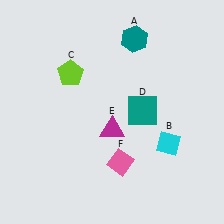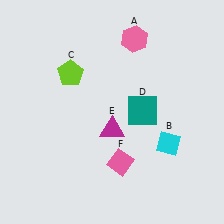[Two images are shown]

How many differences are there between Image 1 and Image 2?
There is 1 difference between the two images.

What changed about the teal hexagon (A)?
In Image 1, A is teal. In Image 2, it changed to pink.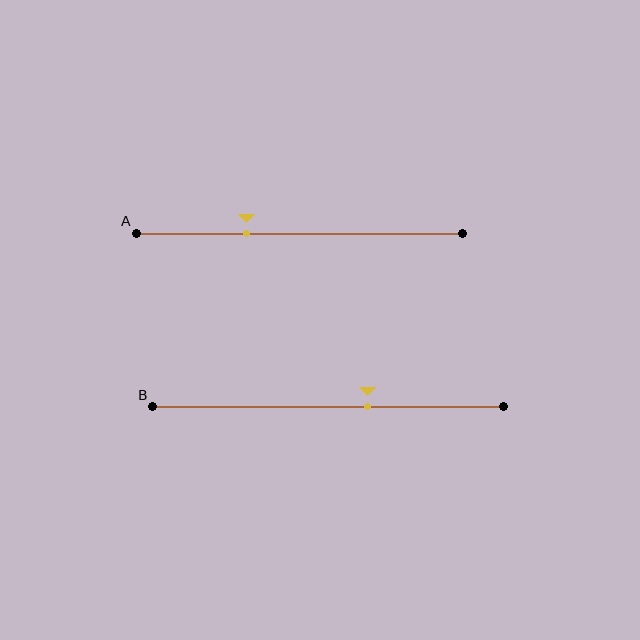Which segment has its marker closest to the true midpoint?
Segment B has its marker closest to the true midpoint.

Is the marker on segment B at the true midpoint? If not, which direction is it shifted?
No, the marker on segment B is shifted to the right by about 11% of the segment length.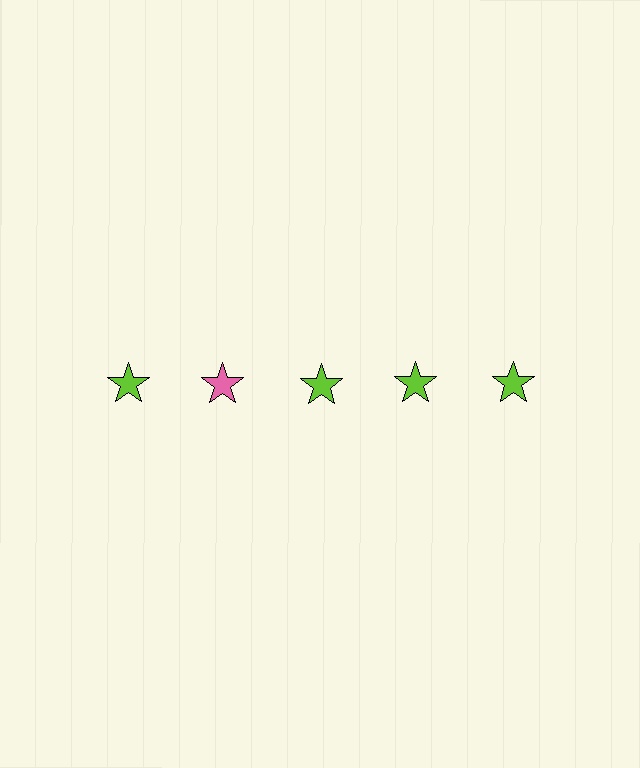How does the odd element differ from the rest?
It has a different color: pink instead of lime.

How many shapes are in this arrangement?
There are 5 shapes arranged in a grid pattern.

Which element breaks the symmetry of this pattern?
The pink star in the top row, second from left column breaks the symmetry. All other shapes are lime stars.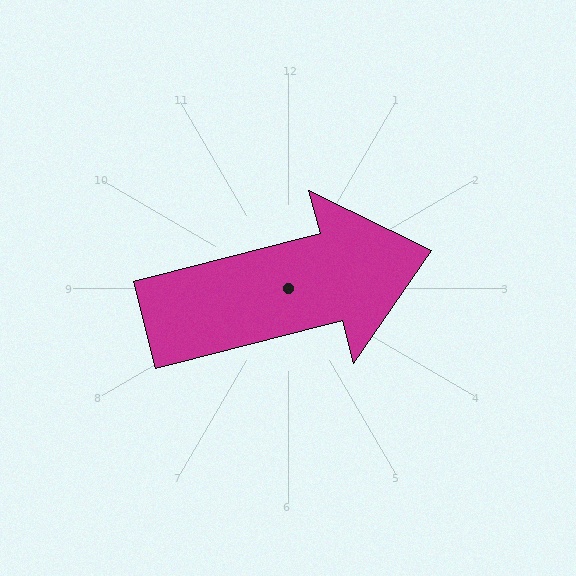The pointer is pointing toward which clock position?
Roughly 3 o'clock.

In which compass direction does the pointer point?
East.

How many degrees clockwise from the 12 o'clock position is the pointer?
Approximately 76 degrees.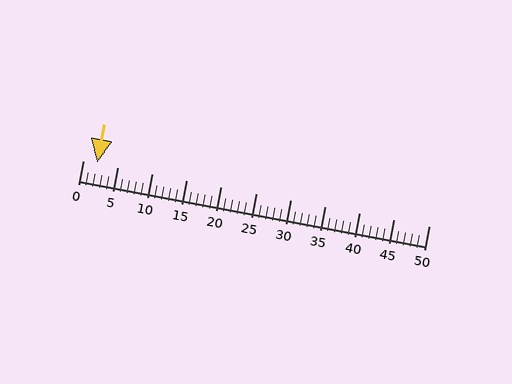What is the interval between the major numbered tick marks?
The major tick marks are spaced 5 units apart.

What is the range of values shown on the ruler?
The ruler shows values from 0 to 50.